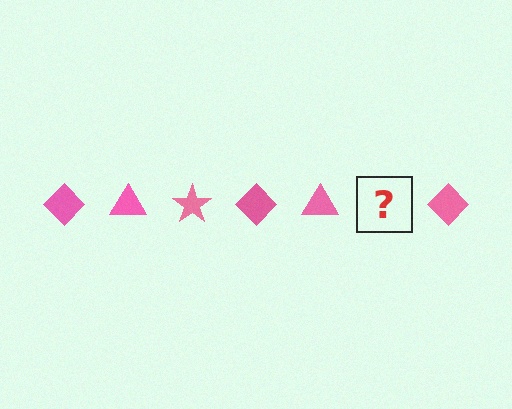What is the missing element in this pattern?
The missing element is a pink star.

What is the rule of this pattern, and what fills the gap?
The rule is that the pattern cycles through diamond, triangle, star shapes in pink. The gap should be filled with a pink star.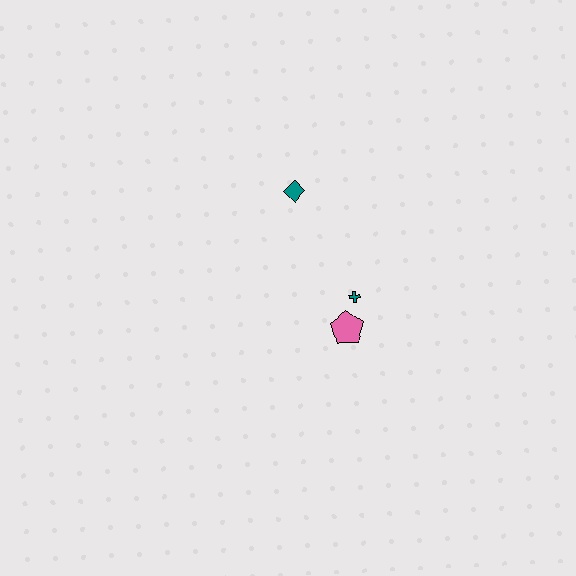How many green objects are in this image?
There are no green objects.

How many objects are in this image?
There are 3 objects.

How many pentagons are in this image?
There is 1 pentagon.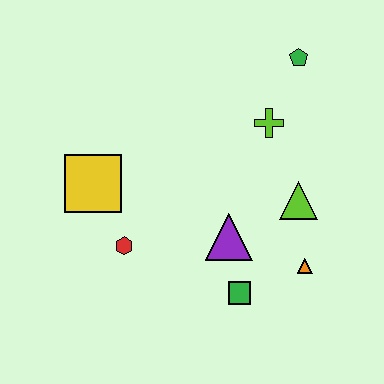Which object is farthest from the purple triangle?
The green pentagon is farthest from the purple triangle.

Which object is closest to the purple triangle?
The green square is closest to the purple triangle.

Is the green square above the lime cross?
No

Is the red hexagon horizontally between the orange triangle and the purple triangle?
No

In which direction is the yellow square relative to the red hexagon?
The yellow square is above the red hexagon.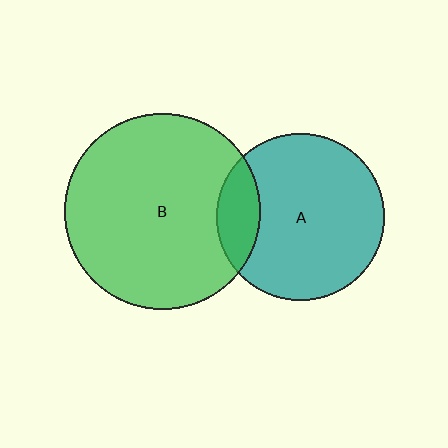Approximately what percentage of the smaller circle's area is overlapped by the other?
Approximately 15%.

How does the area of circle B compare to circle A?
Approximately 1.4 times.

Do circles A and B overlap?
Yes.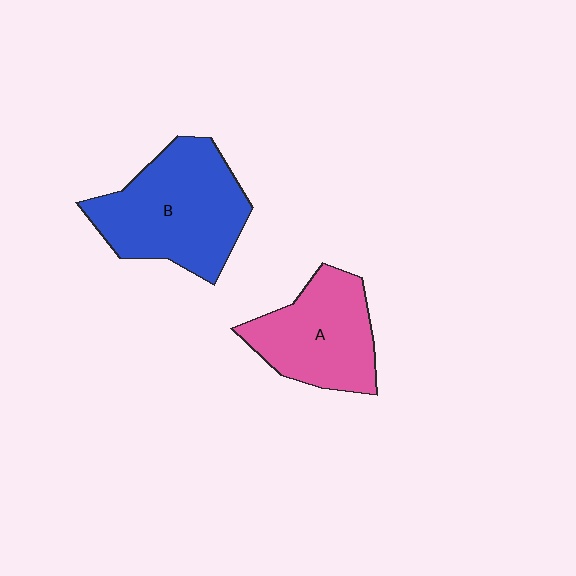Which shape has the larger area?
Shape B (blue).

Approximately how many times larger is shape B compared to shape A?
Approximately 1.3 times.